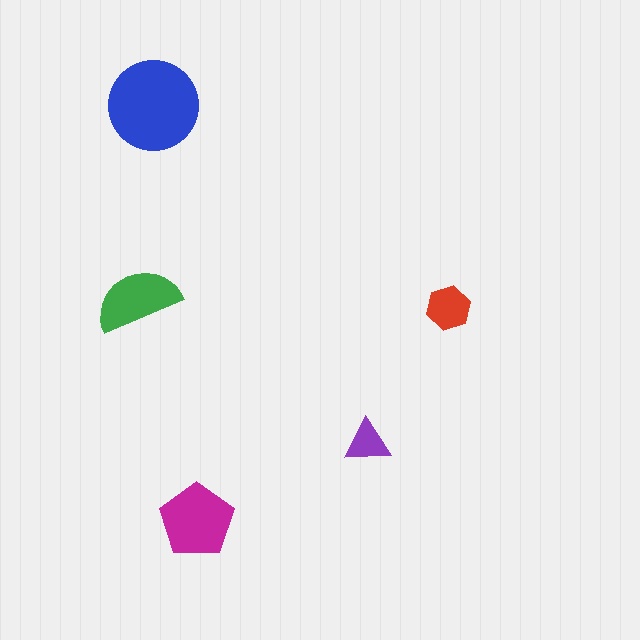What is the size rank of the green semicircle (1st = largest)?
3rd.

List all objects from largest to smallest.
The blue circle, the magenta pentagon, the green semicircle, the red hexagon, the purple triangle.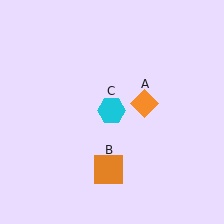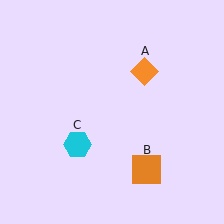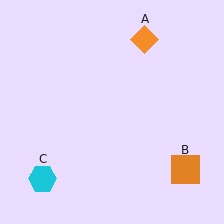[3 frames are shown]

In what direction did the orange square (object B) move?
The orange square (object B) moved right.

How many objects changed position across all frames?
3 objects changed position: orange diamond (object A), orange square (object B), cyan hexagon (object C).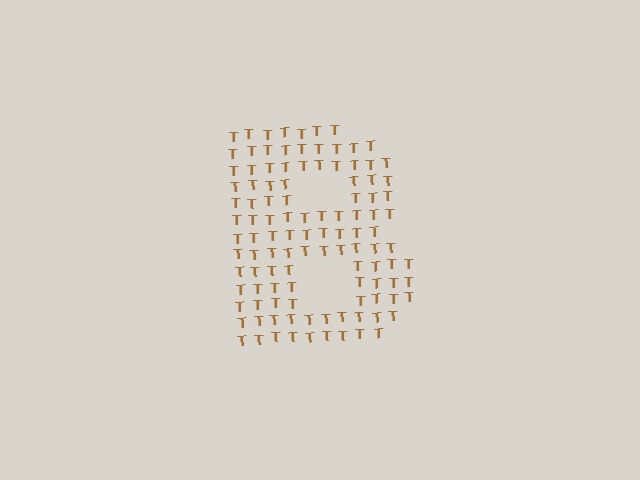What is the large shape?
The large shape is the letter B.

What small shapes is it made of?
It is made of small letter T's.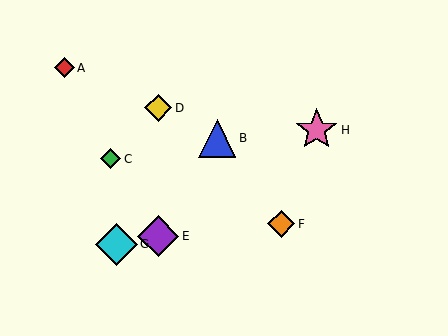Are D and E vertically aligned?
Yes, both are at x≈158.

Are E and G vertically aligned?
No, E is at x≈158 and G is at x≈117.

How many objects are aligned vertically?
2 objects (D, E) are aligned vertically.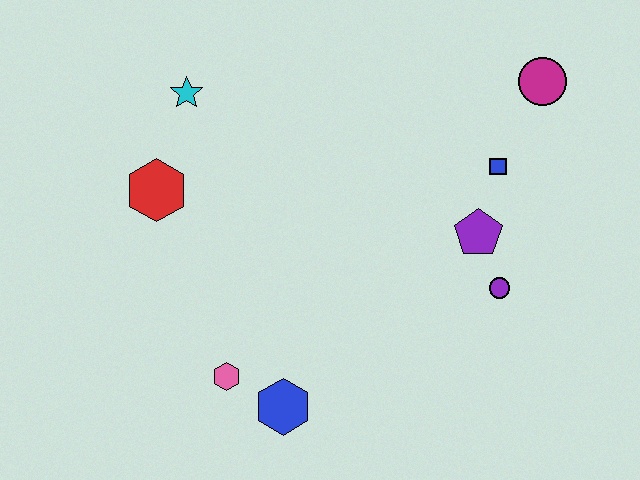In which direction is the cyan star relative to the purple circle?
The cyan star is to the left of the purple circle.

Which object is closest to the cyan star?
The red hexagon is closest to the cyan star.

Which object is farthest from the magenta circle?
The pink hexagon is farthest from the magenta circle.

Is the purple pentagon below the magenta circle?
Yes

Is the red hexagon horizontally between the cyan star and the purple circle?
No